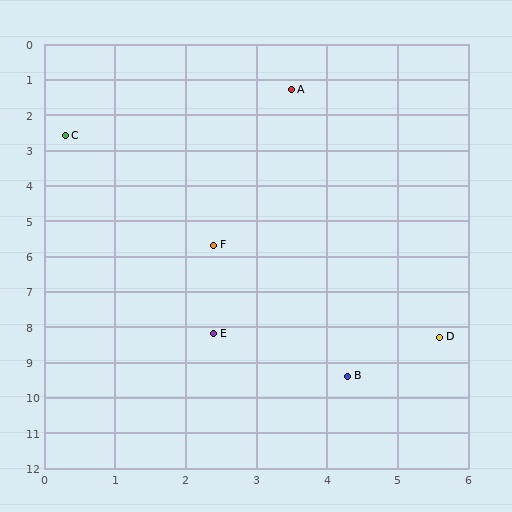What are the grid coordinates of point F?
Point F is at approximately (2.4, 5.7).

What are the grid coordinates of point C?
Point C is at approximately (0.3, 2.6).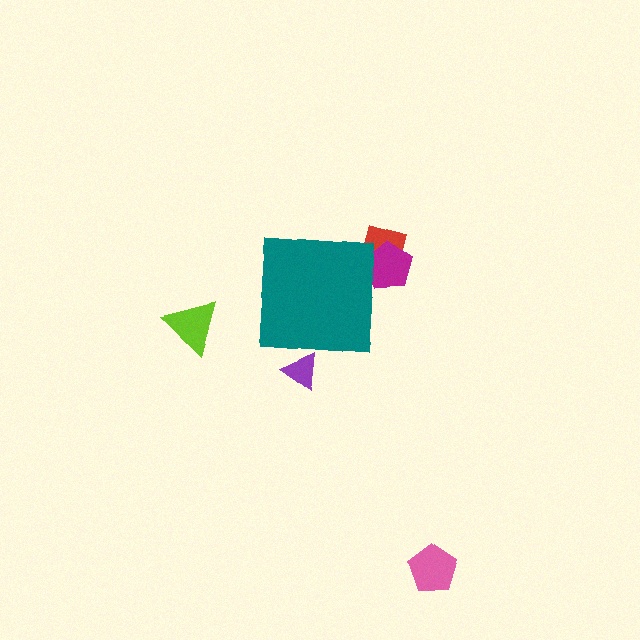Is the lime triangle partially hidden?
No, the lime triangle is fully visible.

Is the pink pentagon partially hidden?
No, the pink pentagon is fully visible.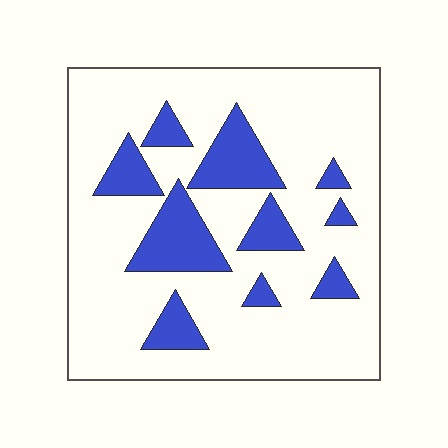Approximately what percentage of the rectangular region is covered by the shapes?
Approximately 20%.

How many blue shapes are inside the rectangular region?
10.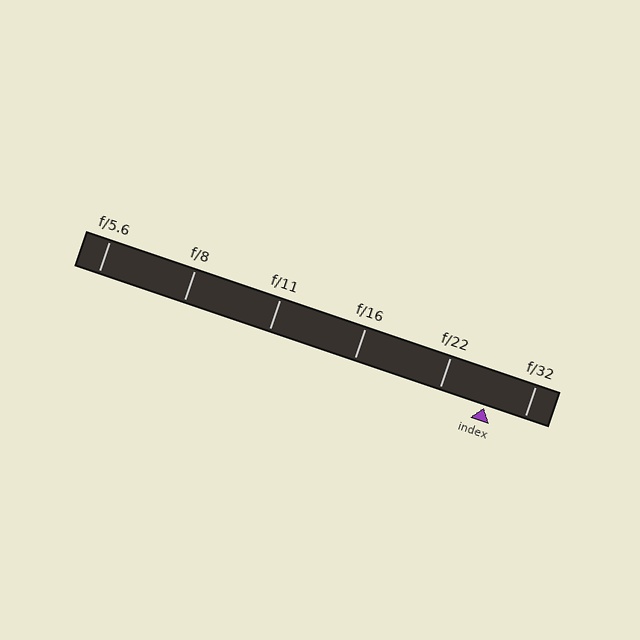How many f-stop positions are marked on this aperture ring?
There are 6 f-stop positions marked.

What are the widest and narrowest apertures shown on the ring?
The widest aperture shown is f/5.6 and the narrowest is f/32.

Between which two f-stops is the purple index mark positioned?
The index mark is between f/22 and f/32.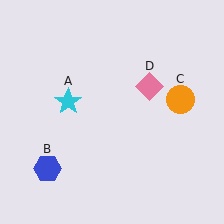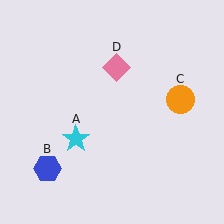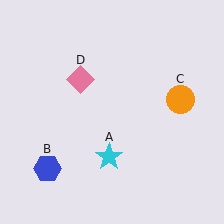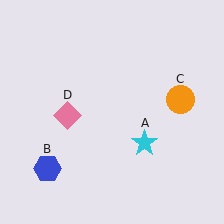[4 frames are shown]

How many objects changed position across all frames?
2 objects changed position: cyan star (object A), pink diamond (object D).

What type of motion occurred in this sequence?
The cyan star (object A), pink diamond (object D) rotated counterclockwise around the center of the scene.